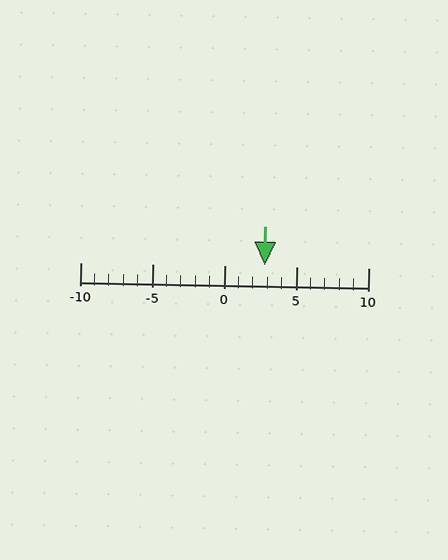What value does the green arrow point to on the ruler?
The green arrow points to approximately 3.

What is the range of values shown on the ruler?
The ruler shows values from -10 to 10.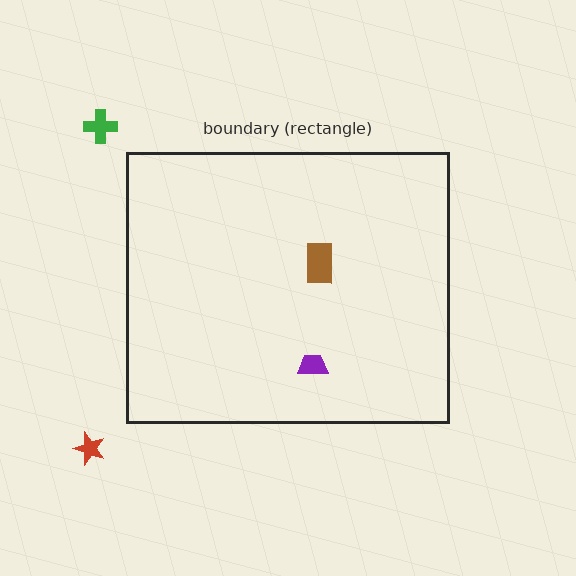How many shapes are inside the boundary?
2 inside, 2 outside.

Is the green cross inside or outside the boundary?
Outside.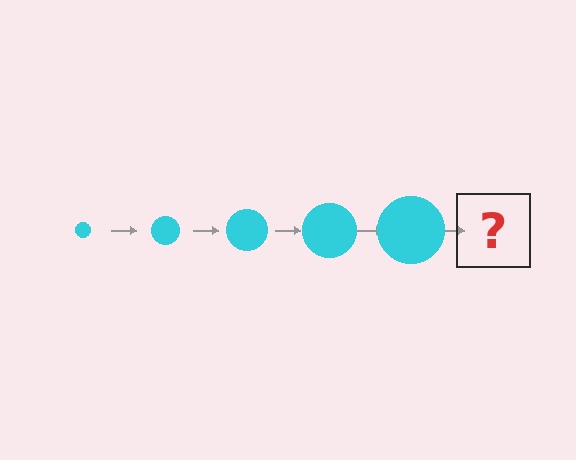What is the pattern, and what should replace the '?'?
The pattern is that the circle gets progressively larger each step. The '?' should be a cyan circle, larger than the previous one.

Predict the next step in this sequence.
The next step is a cyan circle, larger than the previous one.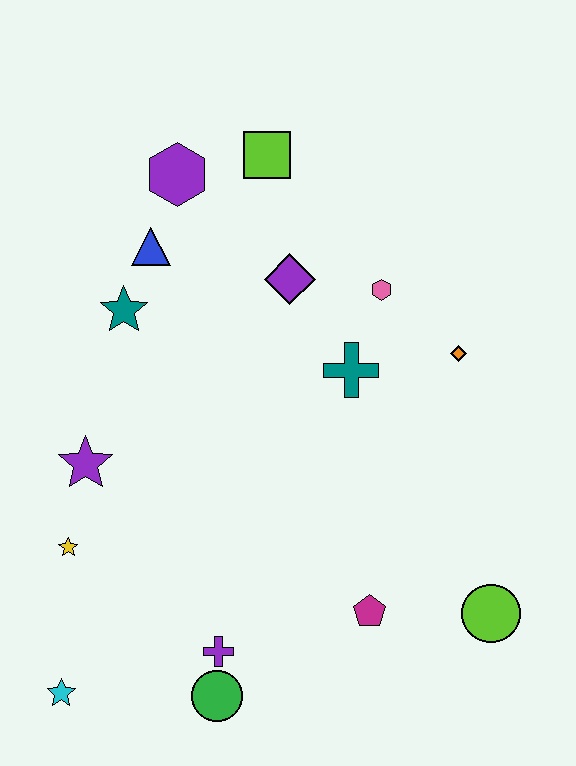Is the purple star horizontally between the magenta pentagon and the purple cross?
No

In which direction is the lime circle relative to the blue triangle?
The lime circle is below the blue triangle.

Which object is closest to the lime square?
The purple hexagon is closest to the lime square.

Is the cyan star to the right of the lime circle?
No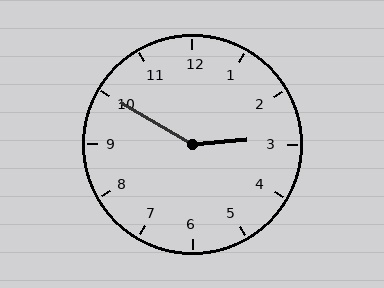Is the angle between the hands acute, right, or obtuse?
It is obtuse.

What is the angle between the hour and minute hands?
Approximately 145 degrees.